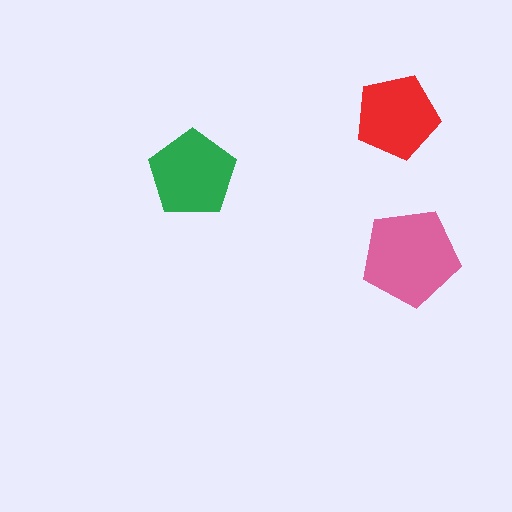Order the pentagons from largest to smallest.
the pink one, the green one, the red one.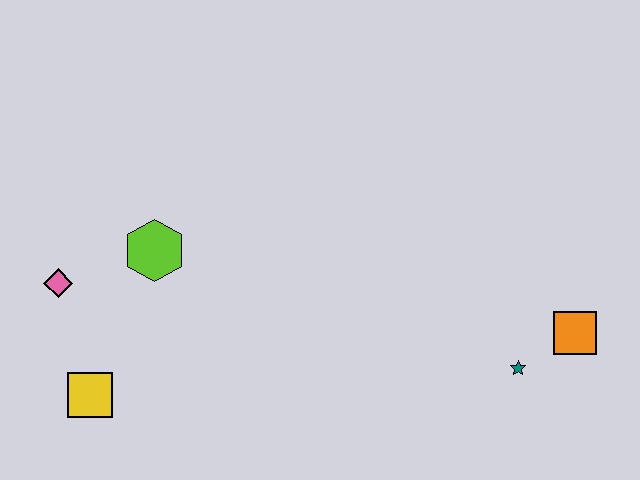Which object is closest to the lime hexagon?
The pink diamond is closest to the lime hexagon.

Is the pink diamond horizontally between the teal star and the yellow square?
No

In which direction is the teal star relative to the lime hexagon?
The teal star is to the right of the lime hexagon.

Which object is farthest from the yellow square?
The orange square is farthest from the yellow square.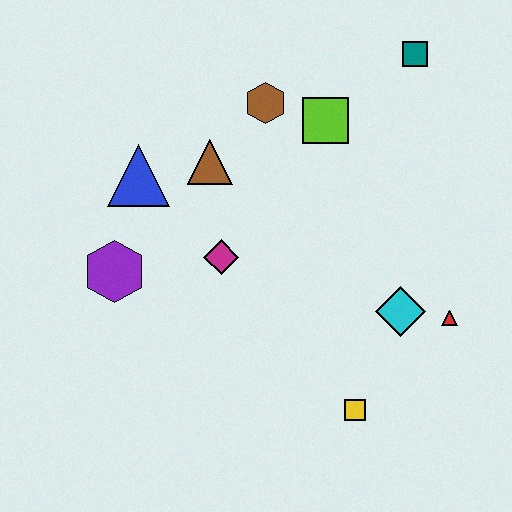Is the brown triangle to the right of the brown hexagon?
No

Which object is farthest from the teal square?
The purple hexagon is farthest from the teal square.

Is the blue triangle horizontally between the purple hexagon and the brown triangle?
Yes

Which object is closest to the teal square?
The lime square is closest to the teal square.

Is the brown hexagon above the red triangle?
Yes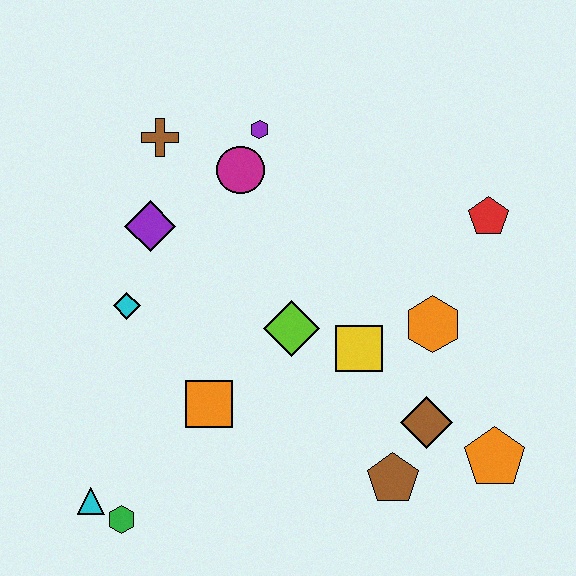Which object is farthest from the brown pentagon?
The brown cross is farthest from the brown pentagon.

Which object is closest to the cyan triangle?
The green hexagon is closest to the cyan triangle.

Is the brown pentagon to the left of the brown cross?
No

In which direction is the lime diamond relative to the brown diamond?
The lime diamond is to the left of the brown diamond.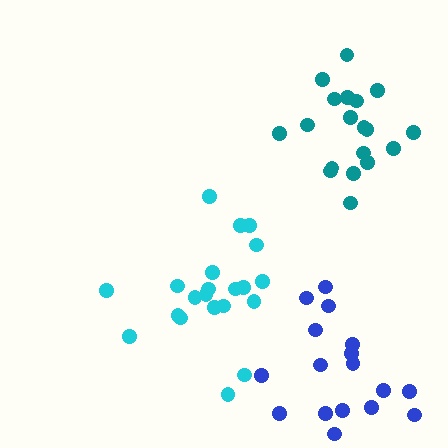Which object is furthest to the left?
The cyan cluster is leftmost.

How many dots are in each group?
Group 1: 21 dots, Group 2: 19 dots, Group 3: 18 dots (58 total).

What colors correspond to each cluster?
The clusters are colored: cyan, teal, blue.